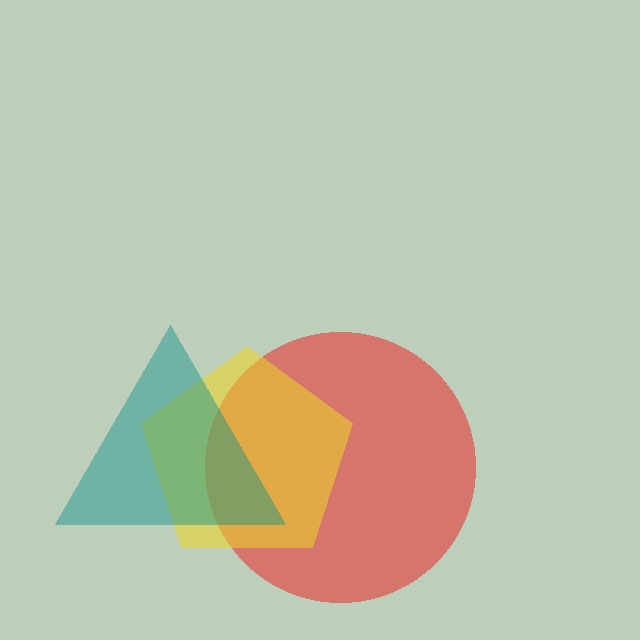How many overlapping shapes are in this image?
There are 3 overlapping shapes in the image.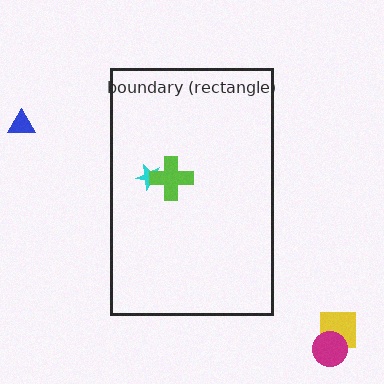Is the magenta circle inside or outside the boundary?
Outside.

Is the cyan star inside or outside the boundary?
Inside.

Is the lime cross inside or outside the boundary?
Inside.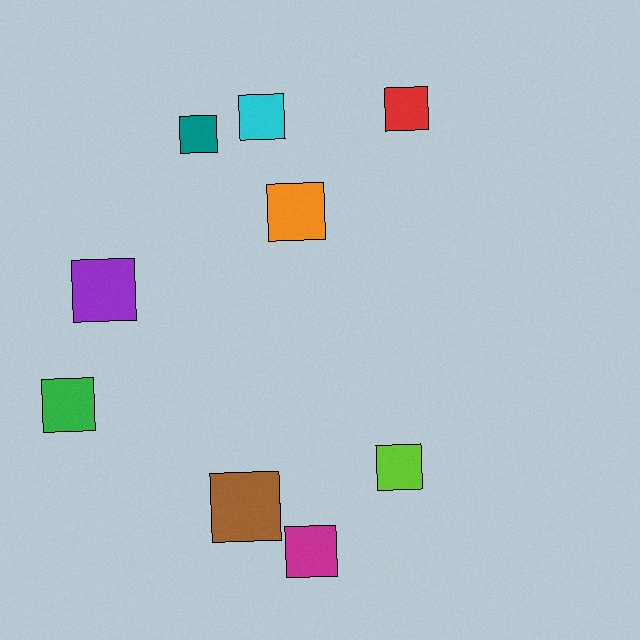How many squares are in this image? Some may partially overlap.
There are 9 squares.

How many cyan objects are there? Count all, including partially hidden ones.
There is 1 cyan object.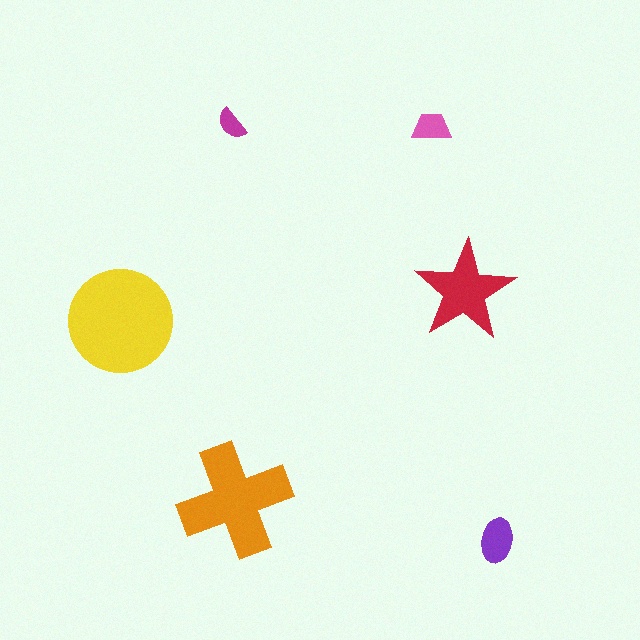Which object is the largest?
The yellow circle.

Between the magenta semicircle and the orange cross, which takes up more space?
The orange cross.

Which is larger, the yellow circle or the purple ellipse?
The yellow circle.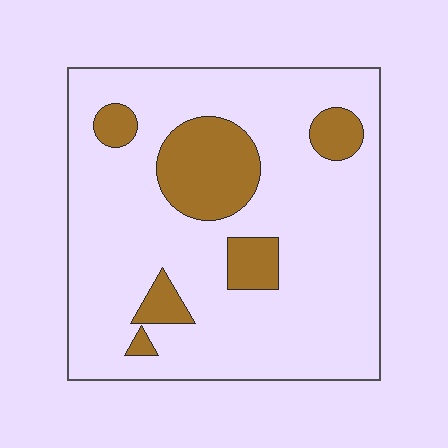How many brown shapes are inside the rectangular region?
6.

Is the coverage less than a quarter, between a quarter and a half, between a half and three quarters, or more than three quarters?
Less than a quarter.